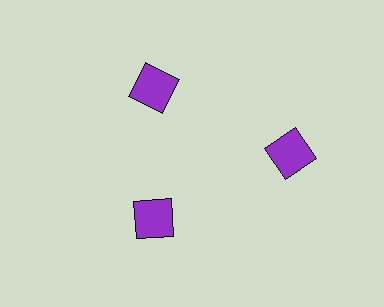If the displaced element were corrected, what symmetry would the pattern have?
It would have 3-fold rotational symmetry — the pattern would map onto itself every 120 degrees.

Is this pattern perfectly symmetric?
No. The 3 purple squares are arranged in a ring, but one element near the 3 o'clock position is pushed outward from the center, breaking the 3-fold rotational symmetry.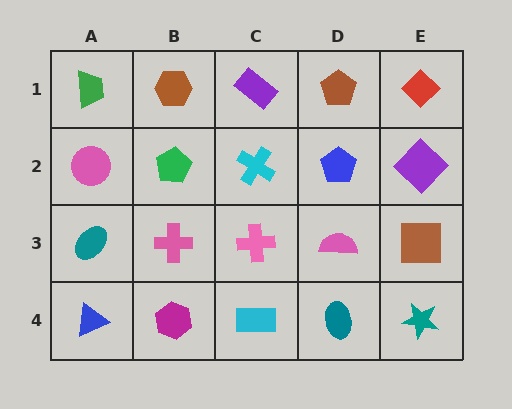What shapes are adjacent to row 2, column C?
A purple rectangle (row 1, column C), a pink cross (row 3, column C), a green pentagon (row 2, column B), a blue pentagon (row 2, column D).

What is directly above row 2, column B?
A brown hexagon.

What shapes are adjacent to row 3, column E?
A purple diamond (row 2, column E), a teal star (row 4, column E), a pink semicircle (row 3, column D).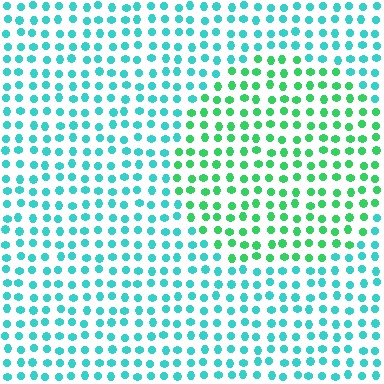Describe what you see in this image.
The image is filled with small cyan elements in a uniform arrangement. A circle-shaped region is visible where the elements are tinted to a slightly different hue, forming a subtle color boundary.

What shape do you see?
I see a circle.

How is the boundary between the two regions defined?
The boundary is defined purely by a slight shift in hue (about 40 degrees). Spacing, size, and orientation are identical on both sides.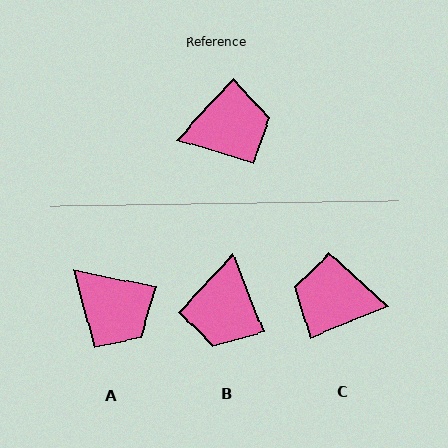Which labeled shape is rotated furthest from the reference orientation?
C, about 155 degrees away.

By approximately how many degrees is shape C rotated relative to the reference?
Approximately 155 degrees counter-clockwise.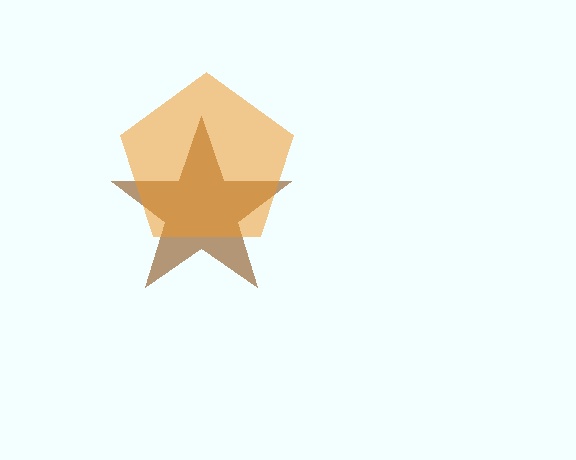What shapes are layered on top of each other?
The layered shapes are: a brown star, an orange pentagon.